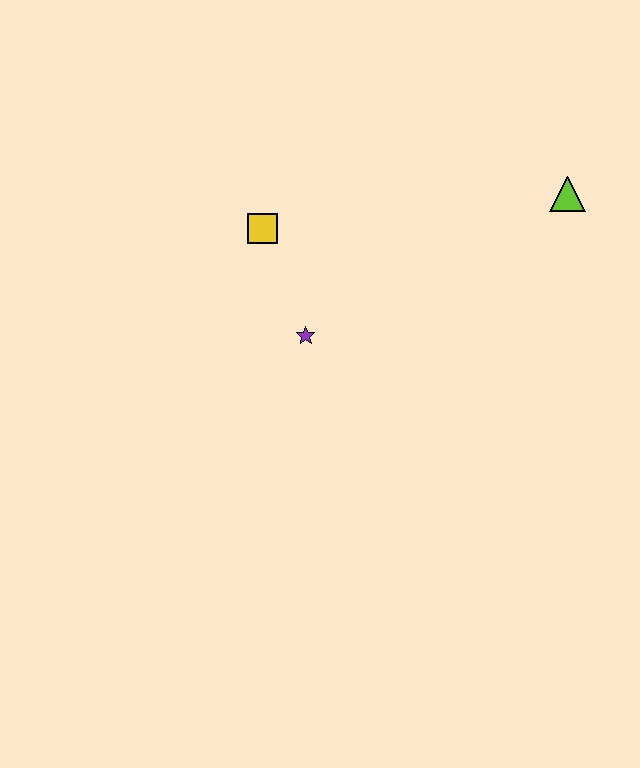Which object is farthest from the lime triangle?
The yellow square is farthest from the lime triangle.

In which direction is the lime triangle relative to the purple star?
The lime triangle is to the right of the purple star.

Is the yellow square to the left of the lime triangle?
Yes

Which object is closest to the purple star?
The yellow square is closest to the purple star.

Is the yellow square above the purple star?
Yes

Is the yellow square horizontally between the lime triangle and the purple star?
No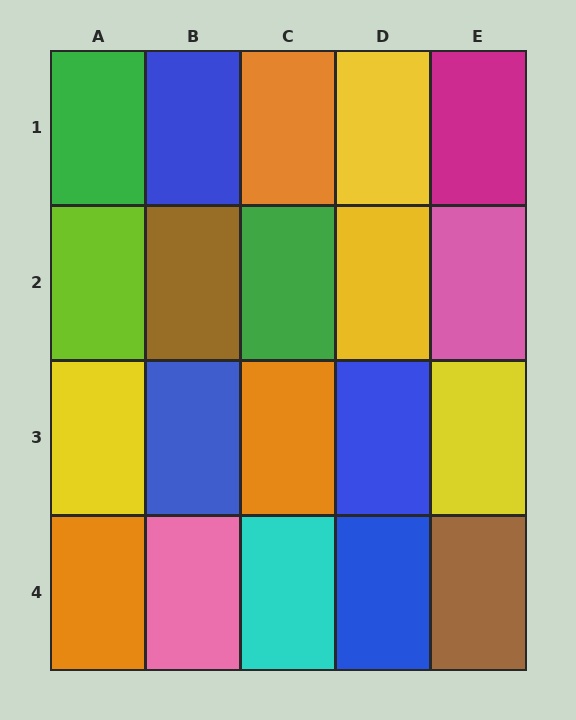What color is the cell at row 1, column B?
Blue.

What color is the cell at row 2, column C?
Green.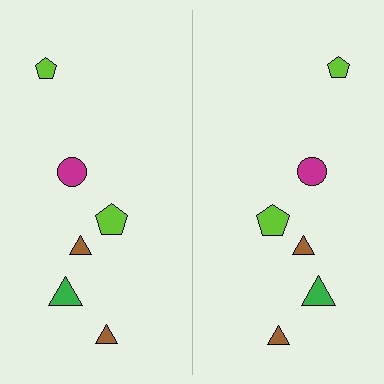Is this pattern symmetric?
Yes, this pattern has bilateral (reflection) symmetry.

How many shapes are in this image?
There are 12 shapes in this image.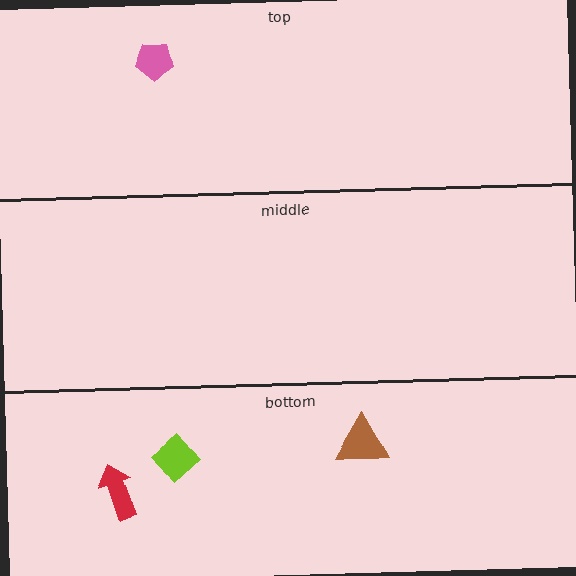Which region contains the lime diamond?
The bottom region.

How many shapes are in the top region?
1.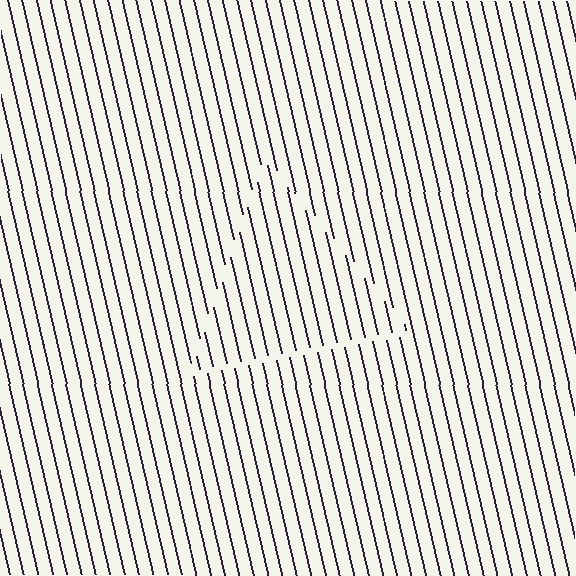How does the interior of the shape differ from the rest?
The interior of the shape contains the same grating, shifted by half a period — the contour is defined by the phase discontinuity where line-ends from the inner and outer gratings abut.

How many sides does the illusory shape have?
3 sides — the line-ends trace a triangle.